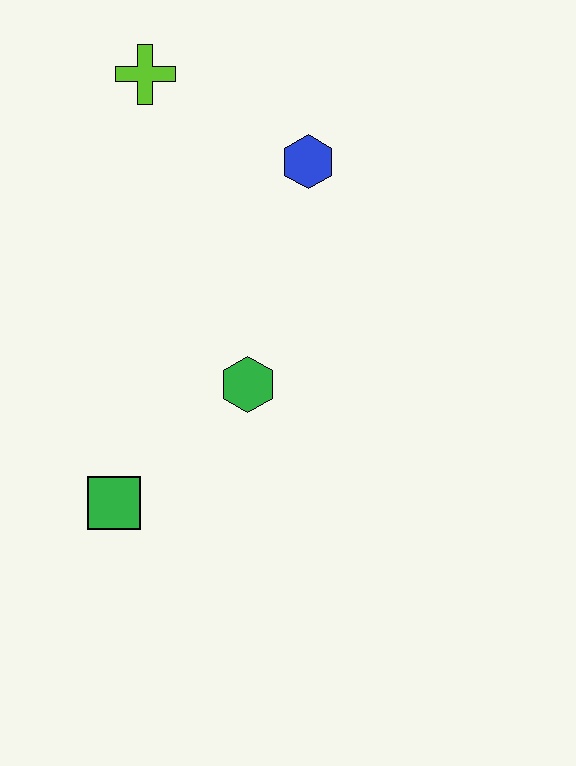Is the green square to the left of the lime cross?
Yes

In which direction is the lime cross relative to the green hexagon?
The lime cross is above the green hexagon.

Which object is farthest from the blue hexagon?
The green square is farthest from the blue hexagon.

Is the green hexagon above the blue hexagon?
No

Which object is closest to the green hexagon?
The green square is closest to the green hexagon.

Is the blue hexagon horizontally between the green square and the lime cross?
No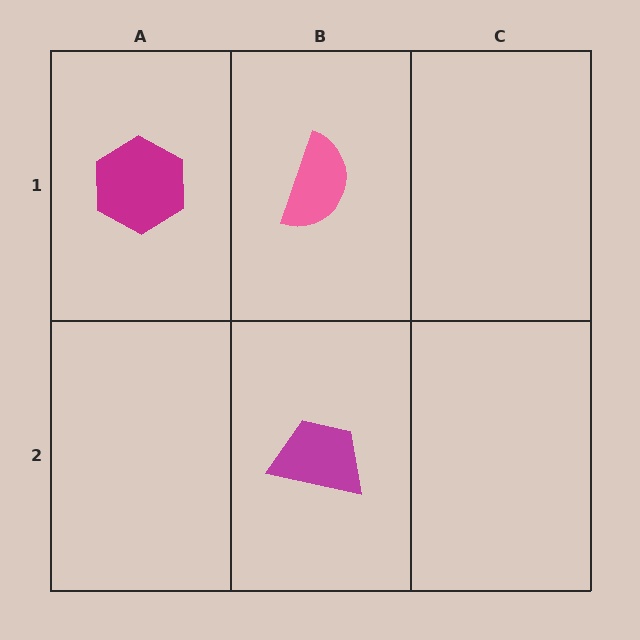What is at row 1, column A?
A magenta hexagon.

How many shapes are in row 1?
2 shapes.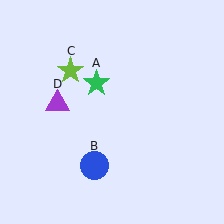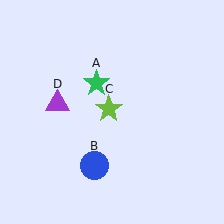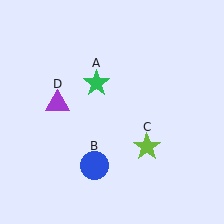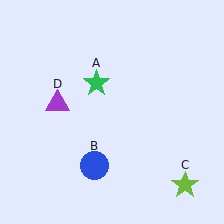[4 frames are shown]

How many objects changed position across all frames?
1 object changed position: lime star (object C).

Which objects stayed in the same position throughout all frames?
Green star (object A) and blue circle (object B) and purple triangle (object D) remained stationary.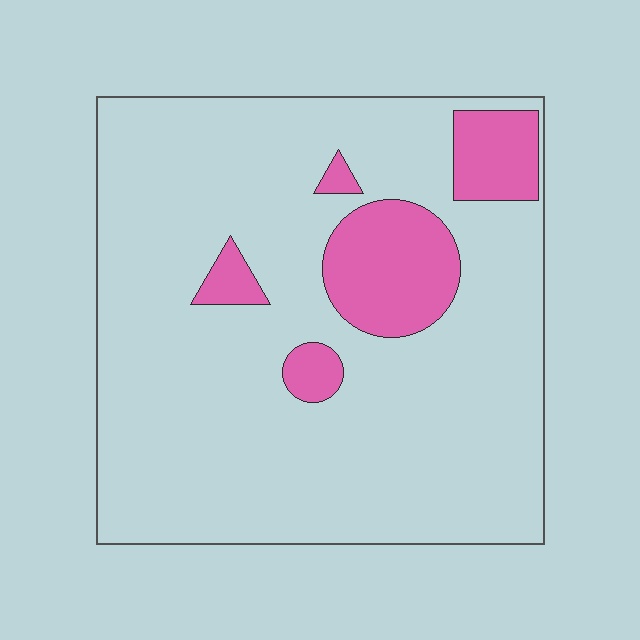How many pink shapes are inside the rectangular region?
5.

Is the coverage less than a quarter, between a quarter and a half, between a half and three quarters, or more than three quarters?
Less than a quarter.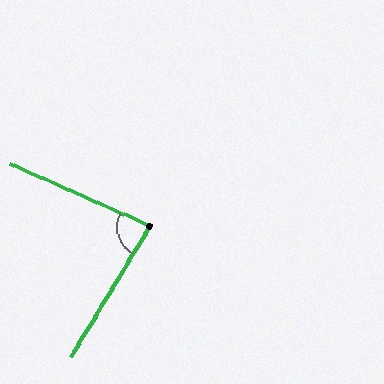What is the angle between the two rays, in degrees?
Approximately 83 degrees.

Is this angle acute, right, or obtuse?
It is acute.